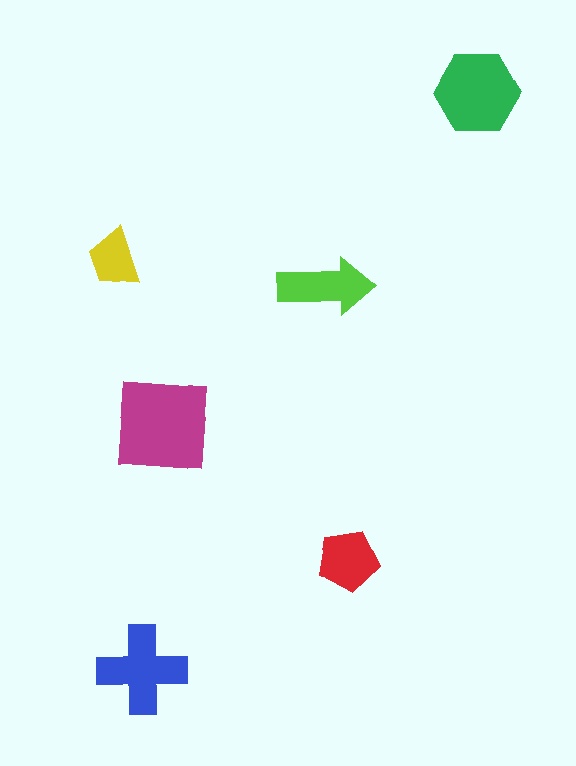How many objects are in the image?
There are 6 objects in the image.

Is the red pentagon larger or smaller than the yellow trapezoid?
Larger.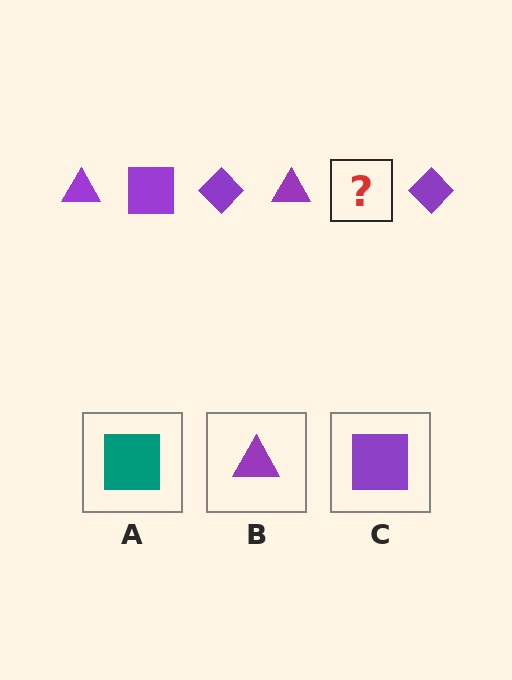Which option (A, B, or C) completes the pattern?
C.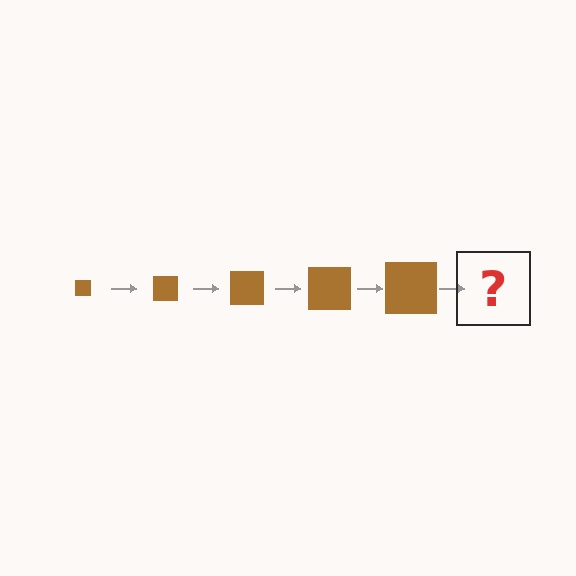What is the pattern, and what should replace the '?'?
The pattern is that the square gets progressively larger each step. The '?' should be a brown square, larger than the previous one.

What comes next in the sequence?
The next element should be a brown square, larger than the previous one.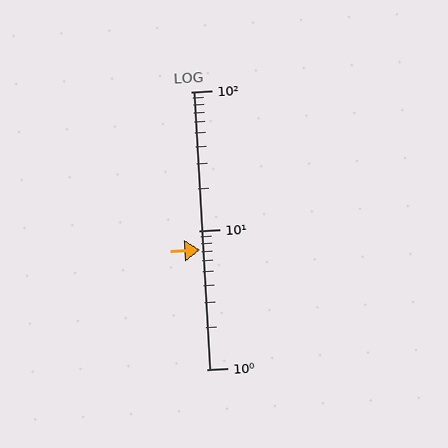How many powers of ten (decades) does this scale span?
The scale spans 2 decades, from 1 to 100.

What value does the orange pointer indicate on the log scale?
The pointer indicates approximately 7.2.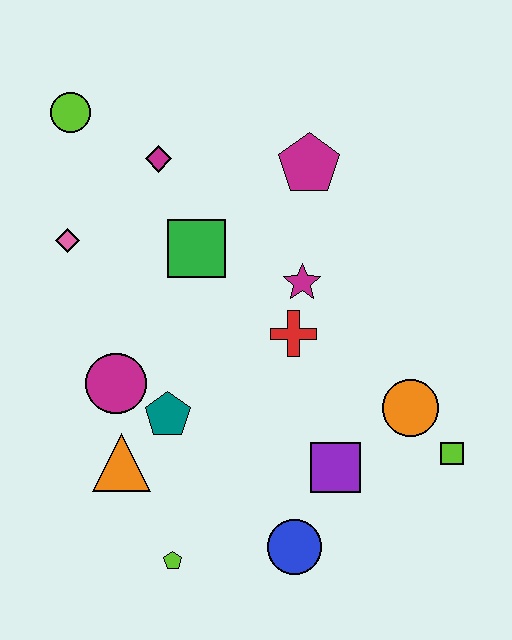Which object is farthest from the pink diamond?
The lime square is farthest from the pink diamond.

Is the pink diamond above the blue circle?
Yes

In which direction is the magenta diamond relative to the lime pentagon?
The magenta diamond is above the lime pentagon.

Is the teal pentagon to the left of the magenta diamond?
No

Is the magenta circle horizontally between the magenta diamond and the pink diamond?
Yes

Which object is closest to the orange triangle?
The teal pentagon is closest to the orange triangle.